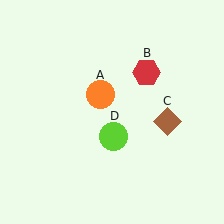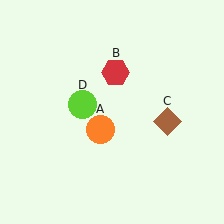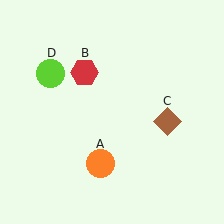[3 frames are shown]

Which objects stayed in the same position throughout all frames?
Brown diamond (object C) remained stationary.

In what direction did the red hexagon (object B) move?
The red hexagon (object B) moved left.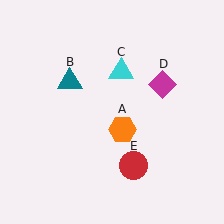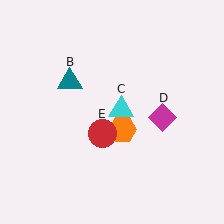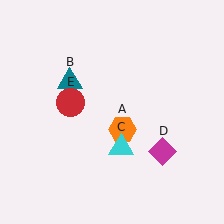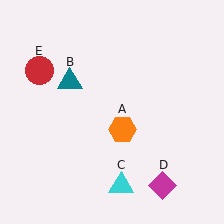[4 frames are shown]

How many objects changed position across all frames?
3 objects changed position: cyan triangle (object C), magenta diamond (object D), red circle (object E).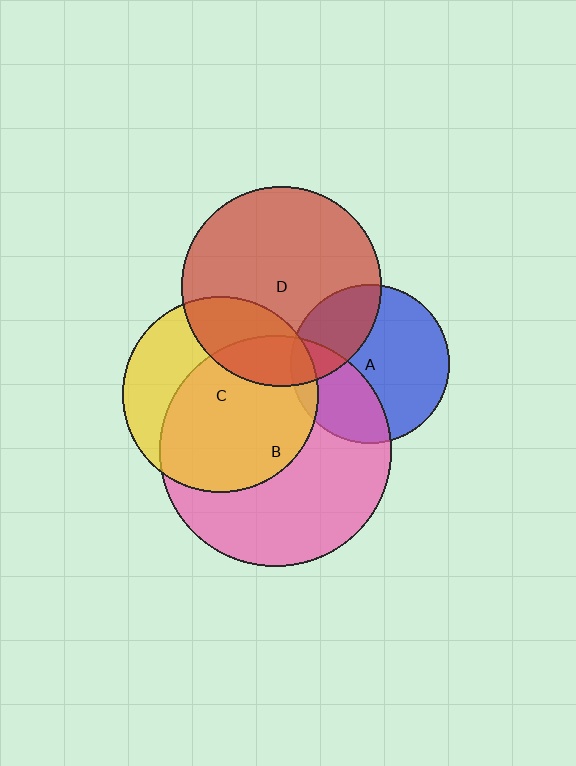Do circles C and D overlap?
Yes.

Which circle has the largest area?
Circle B (pink).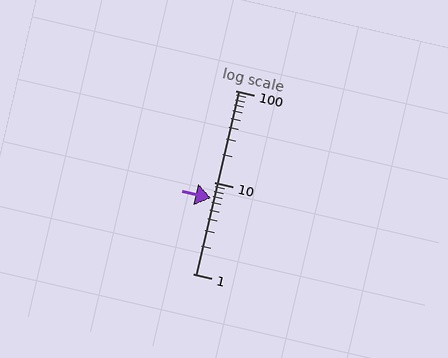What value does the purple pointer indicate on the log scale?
The pointer indicates approximately 6.7.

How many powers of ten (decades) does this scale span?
The scale spans 2 decades, from 1 to 100.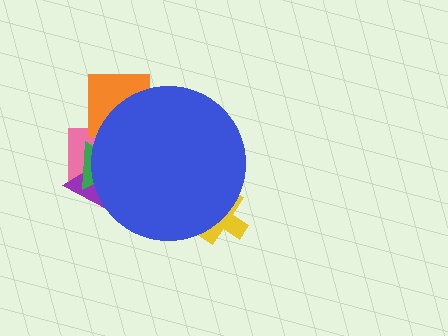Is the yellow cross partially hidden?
Yes, the yellow cross is partially hidden behind the blue circle.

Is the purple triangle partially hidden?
Yes, the purple triangle is partially hidden behind the blue circle.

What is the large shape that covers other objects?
A blue circle.